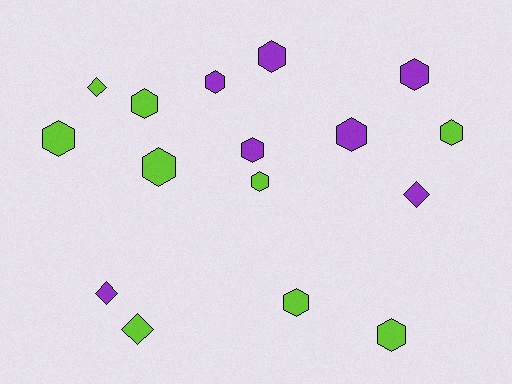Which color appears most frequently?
Lime, with 9 objects.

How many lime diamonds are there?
There are 2 lime diamonds.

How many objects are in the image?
There are 16 objects.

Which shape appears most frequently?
Hexagon, with 12 objects.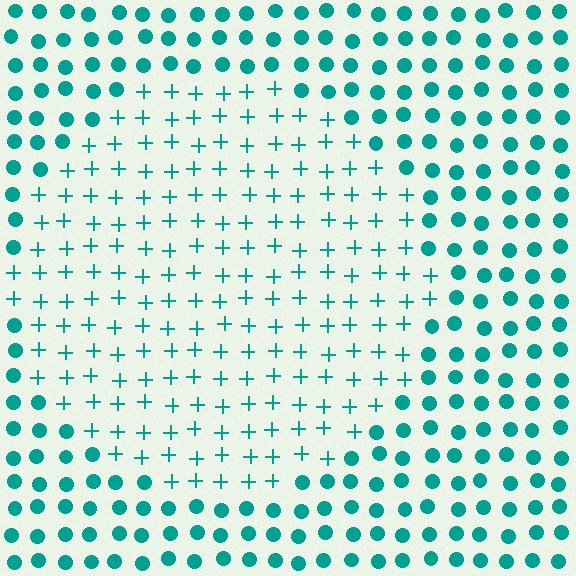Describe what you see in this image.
The image is filled with small teal elements arranged in a uniform grid. A circle-shaped region contains plus signs, while the surrounding area contains circles. The boundary is defined purely by the change in element shape.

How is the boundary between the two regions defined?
The boundary is defined by a change in element shape: plus signs inside vs. circles outside. All elements share the same color and spacing.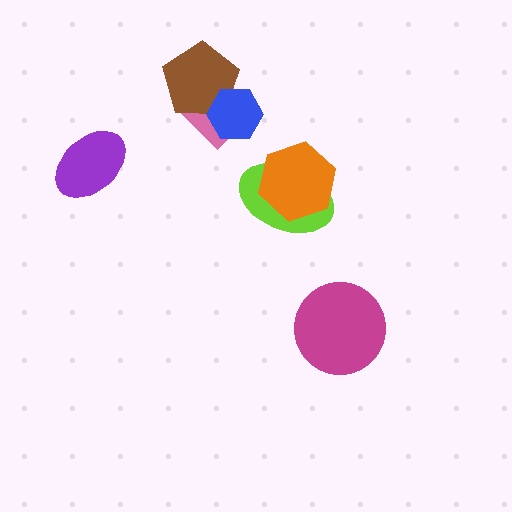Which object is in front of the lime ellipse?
The orange hexagon is in front of the lime ellipse.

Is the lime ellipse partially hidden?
Yes, it is partially covered by another shape.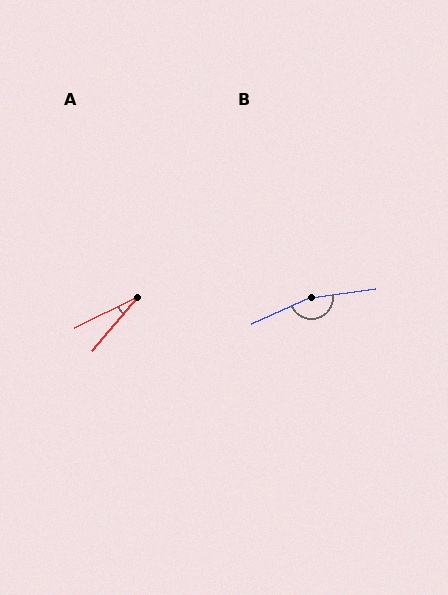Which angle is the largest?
B, at approximately 164 degrees.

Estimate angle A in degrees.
Approximately 24 degrees.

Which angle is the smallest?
A, at approximately 24 degrees.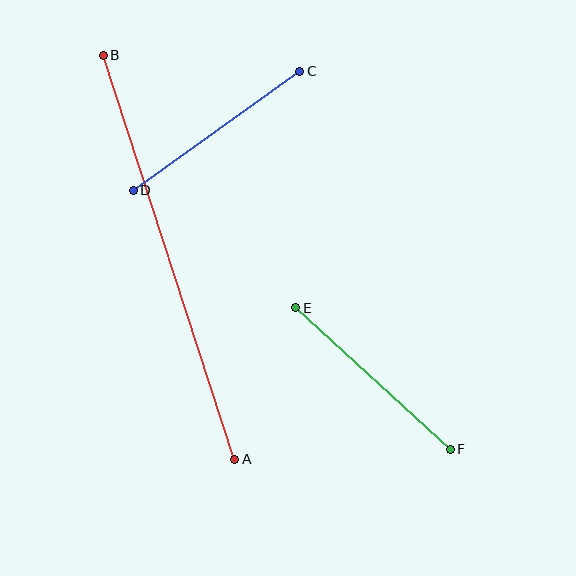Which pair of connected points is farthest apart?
Points A and B are farthest apart.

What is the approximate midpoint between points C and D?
The midpoint is at approximately (217, 131) pixels.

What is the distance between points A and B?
The distance is approximately 425 pixels.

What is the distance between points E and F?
The distance is approximately 209 pixels.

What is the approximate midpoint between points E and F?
The midpoint is at approximately (373, 379) pixels.